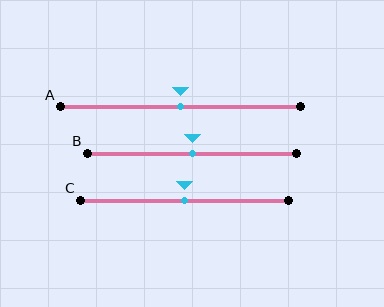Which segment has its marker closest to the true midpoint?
Segment A has its marker closest to the true midpoint.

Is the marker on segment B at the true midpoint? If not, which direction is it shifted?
Yes, the marker on segment B is at the true midpoint.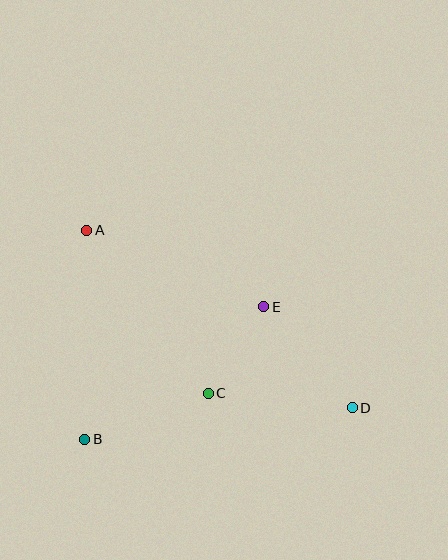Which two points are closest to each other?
Points C and E are closest to each other.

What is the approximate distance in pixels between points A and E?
The distance between A and E is approximately 193 pixels.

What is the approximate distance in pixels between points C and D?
The distance between C and D is approximately 145 pixels.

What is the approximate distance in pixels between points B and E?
The distance between B and E is approximately 222 pixels.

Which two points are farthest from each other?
Points A and D are farthest from each other.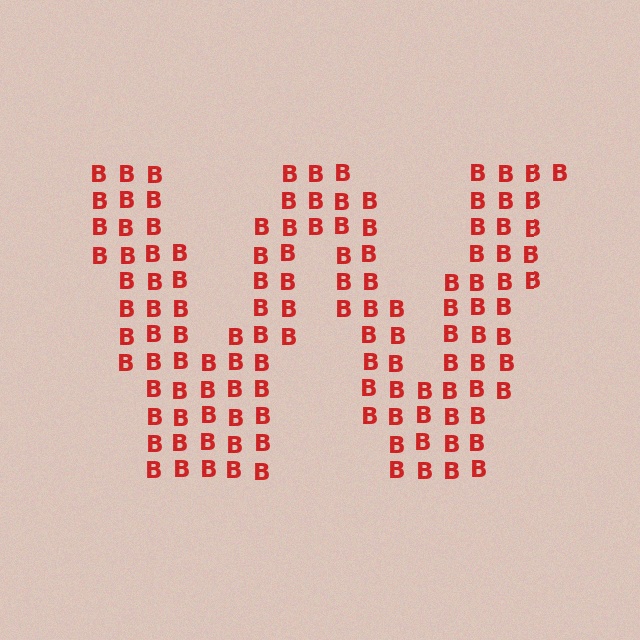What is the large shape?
The large shape is the letter W.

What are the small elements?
The small elements are letter B's.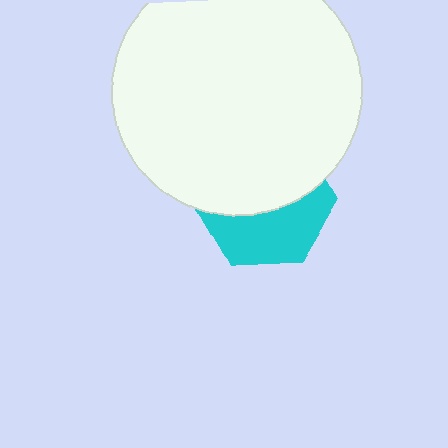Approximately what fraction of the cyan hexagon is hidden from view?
Roughly 56% of the cyan hexagon is hidden behind the white circle.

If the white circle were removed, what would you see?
You would see the complete cyan hexagon.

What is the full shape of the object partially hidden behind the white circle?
The partially hidden object is a cyan hexagon.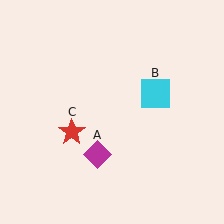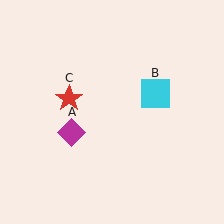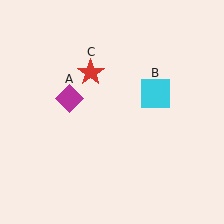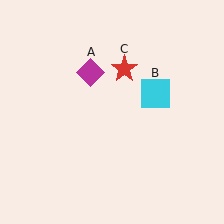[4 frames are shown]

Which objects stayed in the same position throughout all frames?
Cyan square (object B) remained stationary.